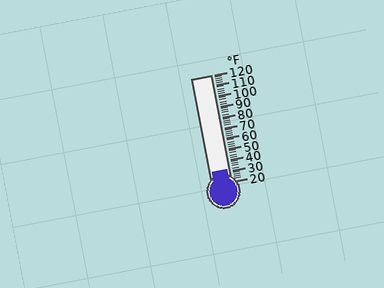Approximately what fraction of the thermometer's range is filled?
The thermometer is filled to approximately 10% of its range.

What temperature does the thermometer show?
The thermometer shows approximately 32°F.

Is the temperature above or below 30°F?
The temperature is above 30°F.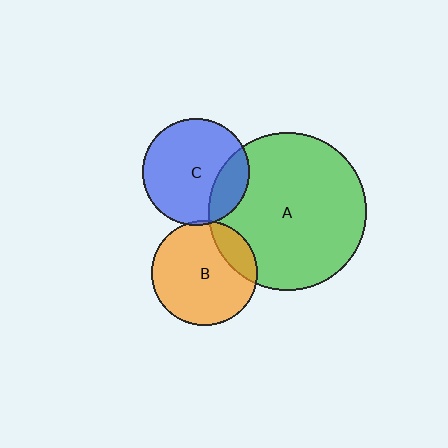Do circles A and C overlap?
Yes.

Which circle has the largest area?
Circle A (green).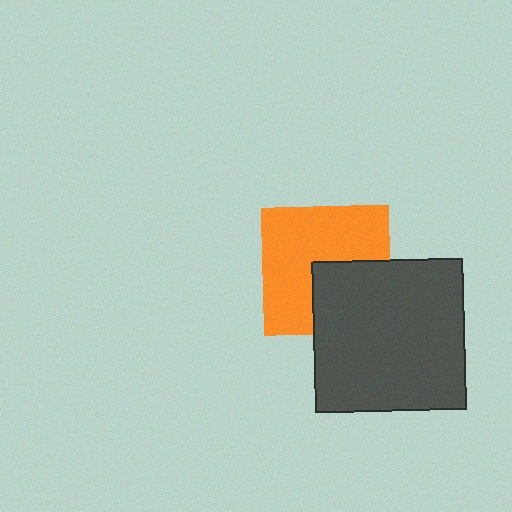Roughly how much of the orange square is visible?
Most of it is visible (roughly 66%).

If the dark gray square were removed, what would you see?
You would see the complete orange square.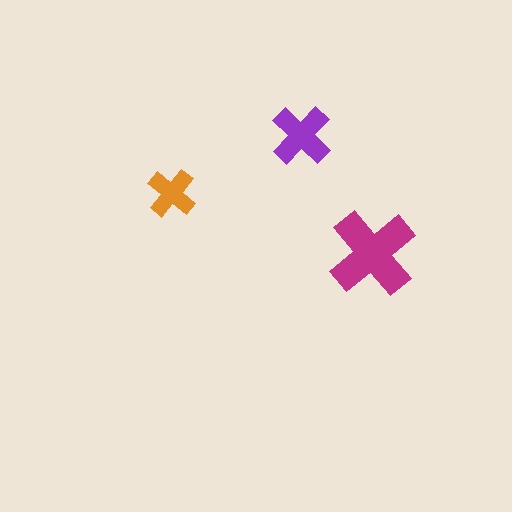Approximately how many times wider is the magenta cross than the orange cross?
About 2 times wider.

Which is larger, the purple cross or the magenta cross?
The magenta one.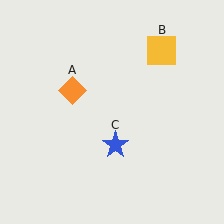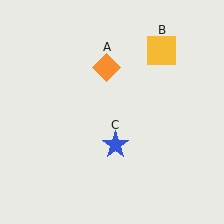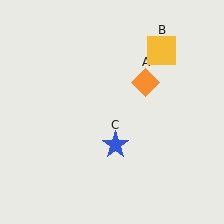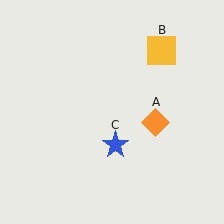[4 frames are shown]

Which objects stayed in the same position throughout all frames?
Yellow square (object B) and blue star (object C) remained stationary.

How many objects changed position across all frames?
1 object changed position: orange diamond (object A).